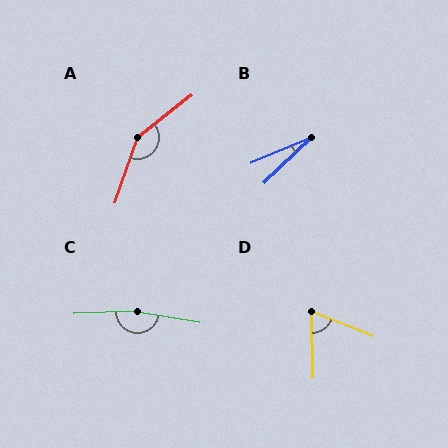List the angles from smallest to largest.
B (21°), D (66°), A (147°), C (168°).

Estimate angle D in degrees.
Approximately 66 degrees.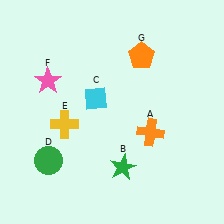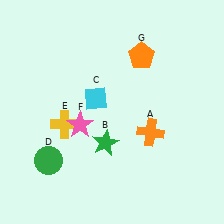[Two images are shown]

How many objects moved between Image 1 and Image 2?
2 objects moved between the two images.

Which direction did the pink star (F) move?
The pink star (F) moved down.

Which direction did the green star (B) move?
The green star (B) moved up.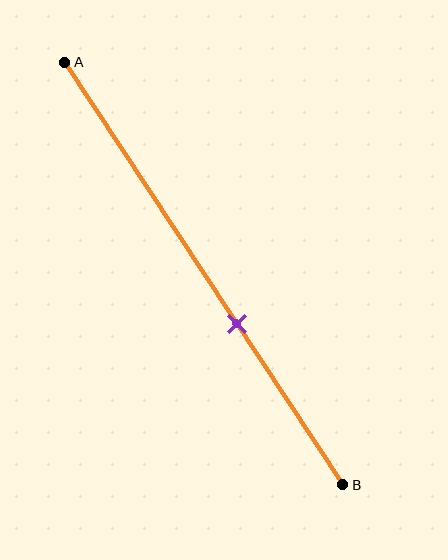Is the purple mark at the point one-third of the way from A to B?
No, the mark is at about 60% from A, not at the 33% one-third point.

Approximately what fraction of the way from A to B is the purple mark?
The purple mark is approximately 60% of the way from A to B.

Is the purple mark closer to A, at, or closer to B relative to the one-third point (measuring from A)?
The purple mark is closer to point B than the one-third point of segment AB.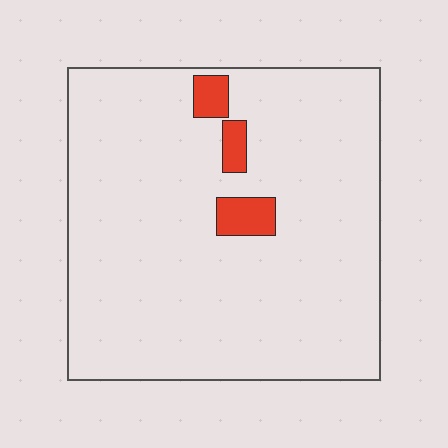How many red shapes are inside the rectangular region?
3.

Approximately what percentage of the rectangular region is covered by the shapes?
Approximately 5%.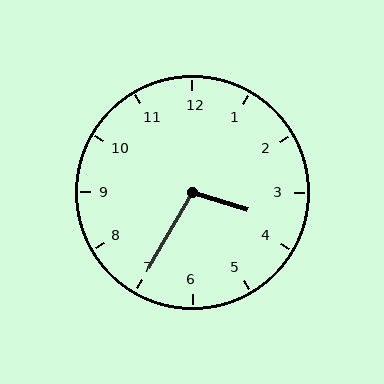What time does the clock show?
3:35.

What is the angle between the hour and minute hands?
Approximately 102 degrees.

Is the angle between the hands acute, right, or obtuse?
It is obtuse.